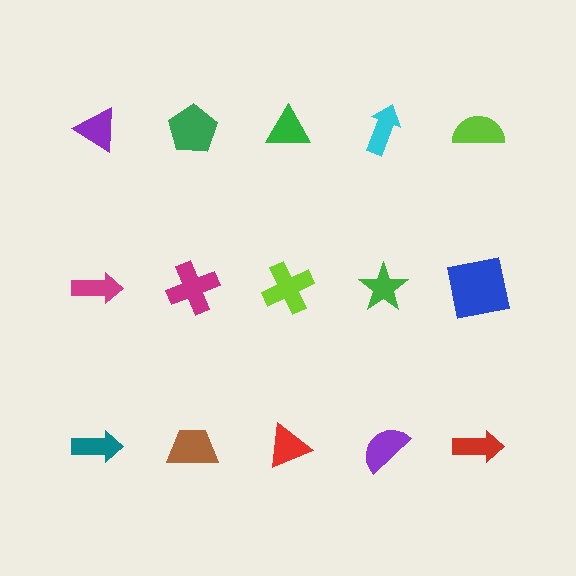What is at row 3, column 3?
A red triangle.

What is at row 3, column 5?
A red arrow.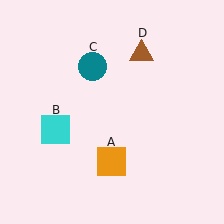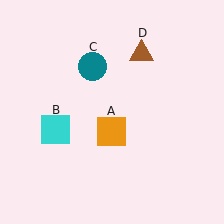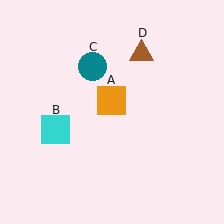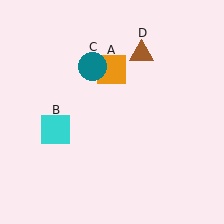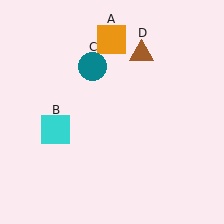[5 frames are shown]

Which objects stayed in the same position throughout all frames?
Cyan square (object B) and teal circle (object C) and brown triangle (object D) remained stationary.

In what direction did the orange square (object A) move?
The orange square (object A) moved up.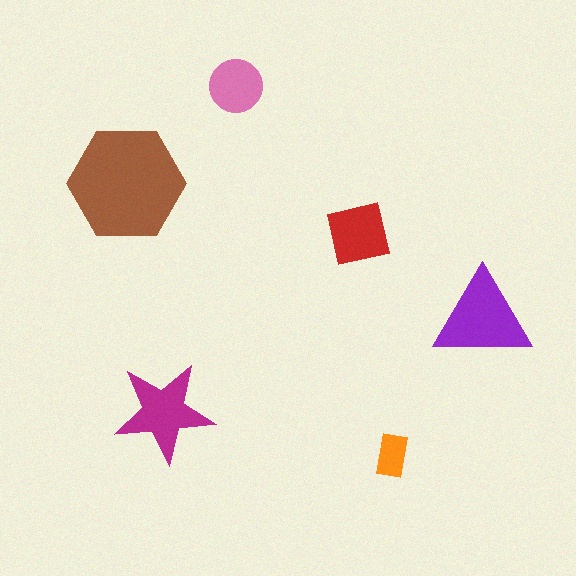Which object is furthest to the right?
The purple triangle is rightmost.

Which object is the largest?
The brown hexagon.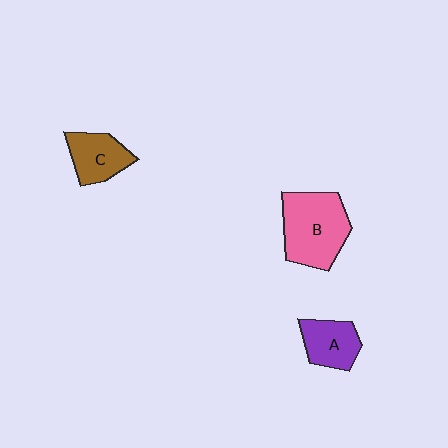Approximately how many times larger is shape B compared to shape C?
Approximately 1.7 times.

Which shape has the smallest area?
Shape A (purple).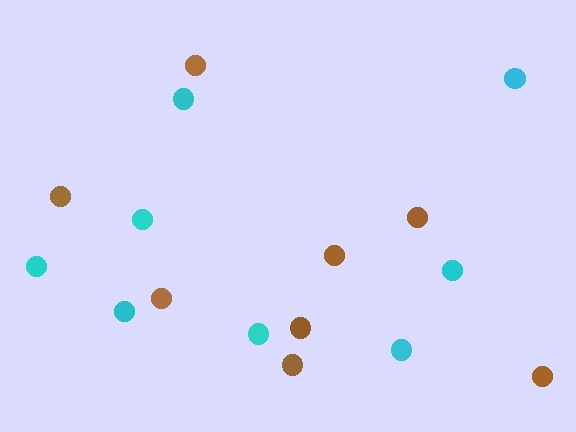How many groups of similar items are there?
There are 2 groups: one group of cyan circles (8) and one group of brown circles (8).